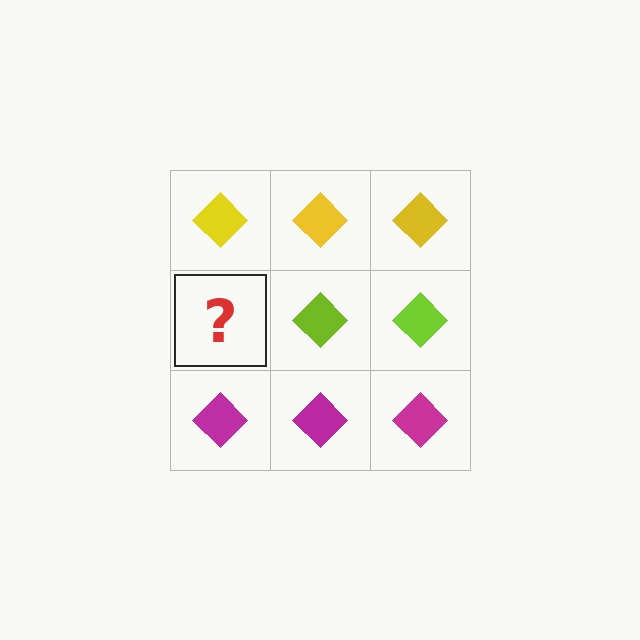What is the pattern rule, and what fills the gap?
The rule is that each row has a consistent color. The gap should be filled with a lime diamond.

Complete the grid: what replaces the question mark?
The question mark should be replaced with a lime diamond.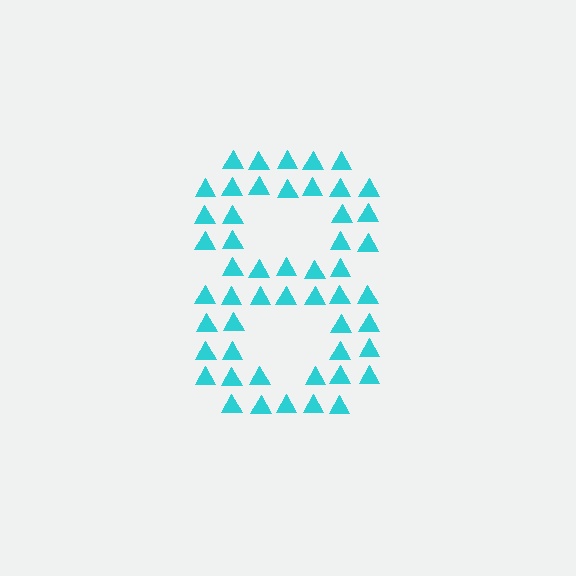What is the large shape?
The large shape is the digit 8.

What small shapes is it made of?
It is made of small triangles.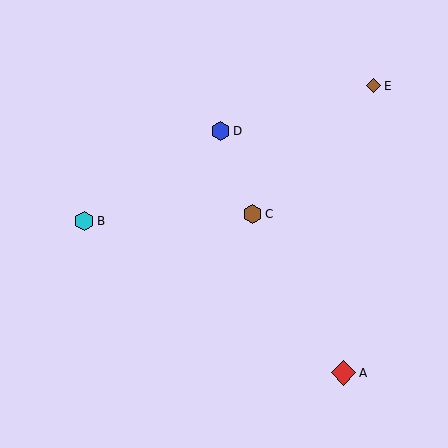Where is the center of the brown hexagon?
The center of the brown hexagon is at (253, 214).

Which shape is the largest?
The red diamond (labeled A) is the largest.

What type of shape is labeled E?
Shape E is a brown diamond.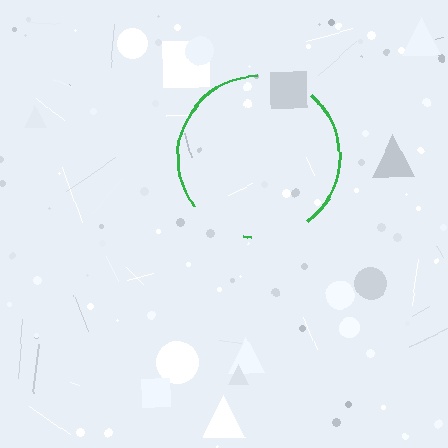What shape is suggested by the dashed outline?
The dashed outline suggests a circle.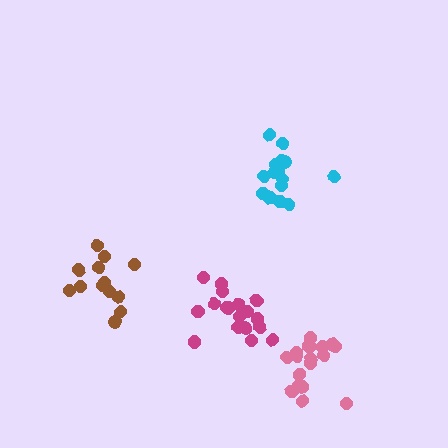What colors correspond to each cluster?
The clusters are colored: magenta, cyan, pink, brown.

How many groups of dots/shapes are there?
There are 4 groups.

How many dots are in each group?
Group 1: 19 dots, Group 2: 17 dots, Group 3: 18 dots, Group 4: 13 dots (67 total).